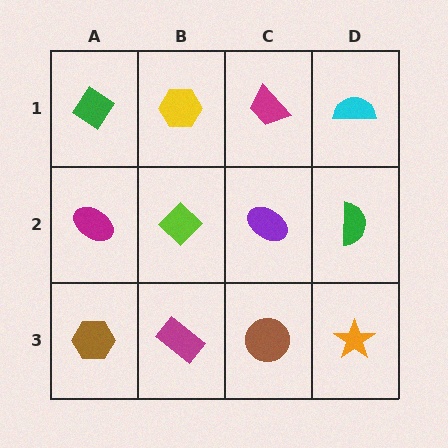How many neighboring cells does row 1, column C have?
3.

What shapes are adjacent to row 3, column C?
A purple ellipse (row 2, column C), a magenta rectangle (row 3, column B), an orange star (row 3, column D).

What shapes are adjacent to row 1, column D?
A green semicircle (row 2, column D), a magenta trapezoid (row 1, column C).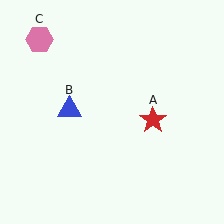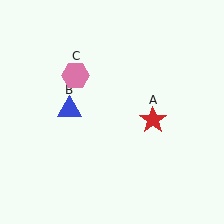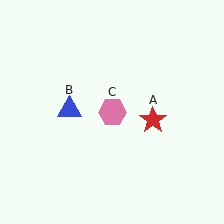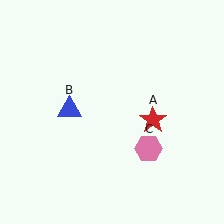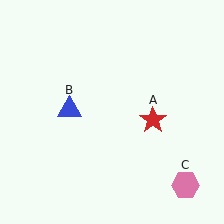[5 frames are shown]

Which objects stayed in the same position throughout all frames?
Red star (object A) and blue triangle (object B) remained stationary.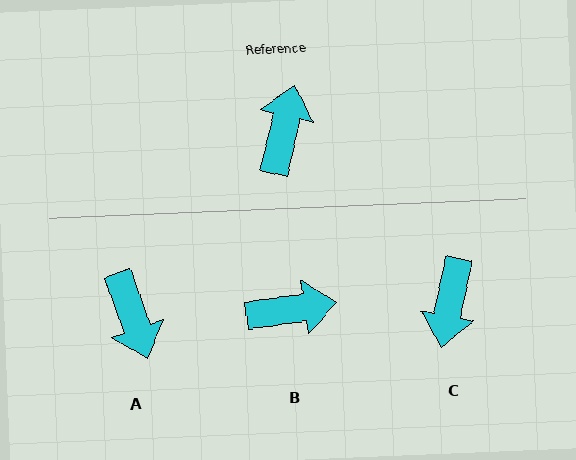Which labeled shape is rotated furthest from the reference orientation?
C, about 178 degrees away.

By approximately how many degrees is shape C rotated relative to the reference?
Approximately 178 degrees clockwise.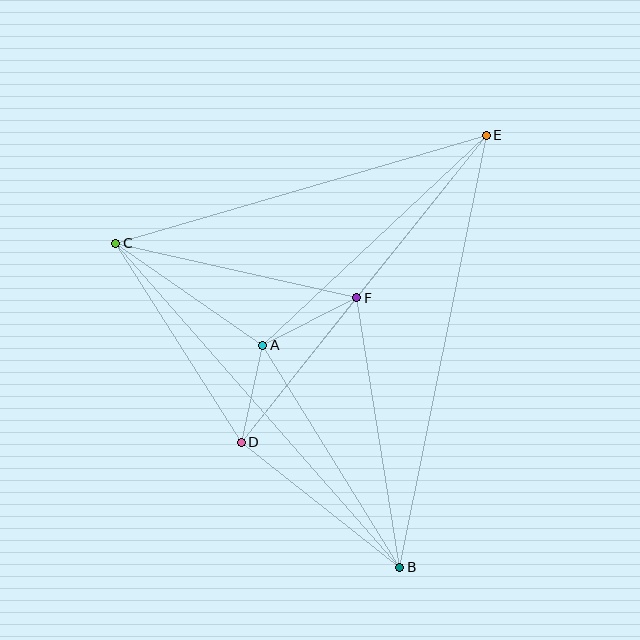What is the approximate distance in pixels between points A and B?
The distance between A and B is approximately 261 pixels.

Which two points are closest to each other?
Points A and D are closest to each other.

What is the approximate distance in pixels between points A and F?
The distance between A and F is approximately 105 pixels.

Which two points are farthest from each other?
Points B and E are farthest from each other.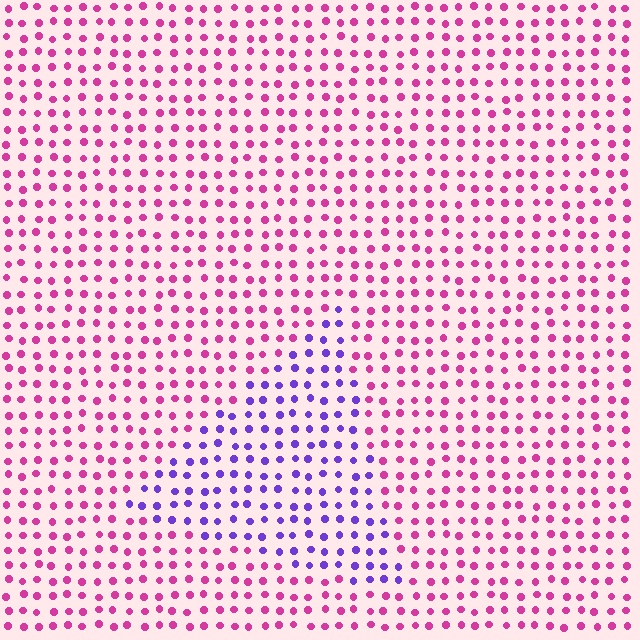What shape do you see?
I see a triangle.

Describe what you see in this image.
The image is filled with small magenta elements in a uniform arrangement. A triangle-shaped region is visible where the elements are tinted to a slightly different hue, forming a subtle color boundary.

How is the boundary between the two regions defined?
The boundary is defined purely by a slight shift in hue (about 60 degrees). Spacing, size, and orientation are identical on both sides.